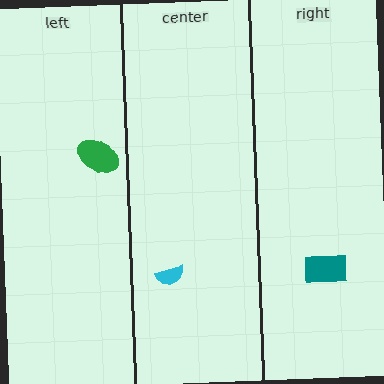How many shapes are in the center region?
1.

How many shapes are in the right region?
1.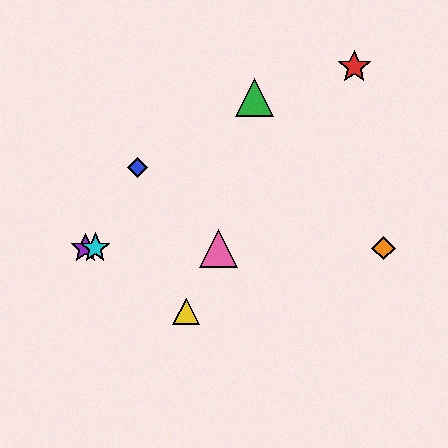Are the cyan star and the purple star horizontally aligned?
Yes, both are at y≈248.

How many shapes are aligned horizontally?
4 shapes (the purple star, the orange diamond, the cyan star, the pink triangle) are aligned horizontally.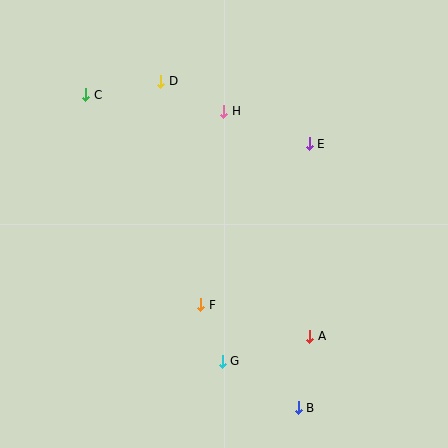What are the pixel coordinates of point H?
Point H is at (224, 111).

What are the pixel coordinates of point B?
Point B is at (298, 408).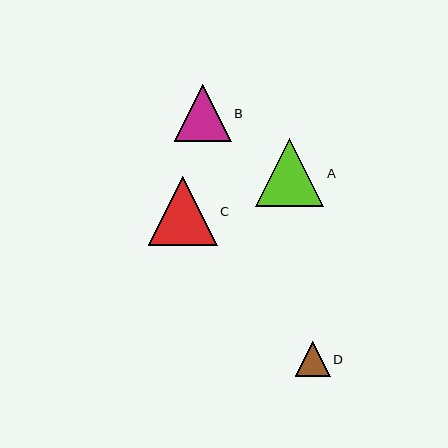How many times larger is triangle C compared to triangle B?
Triangle C is approximately 1.2 times the size of triangle B.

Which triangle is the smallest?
Triangle D is the smallest with a size of approximately 35 pixels.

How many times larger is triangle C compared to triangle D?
Triangle C is approximately 2.0 times the size of triangle D.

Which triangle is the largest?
Triangle C is the largest with a size of approximately 69 pixels.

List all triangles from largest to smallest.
From largest to smallest: C, A, B, D.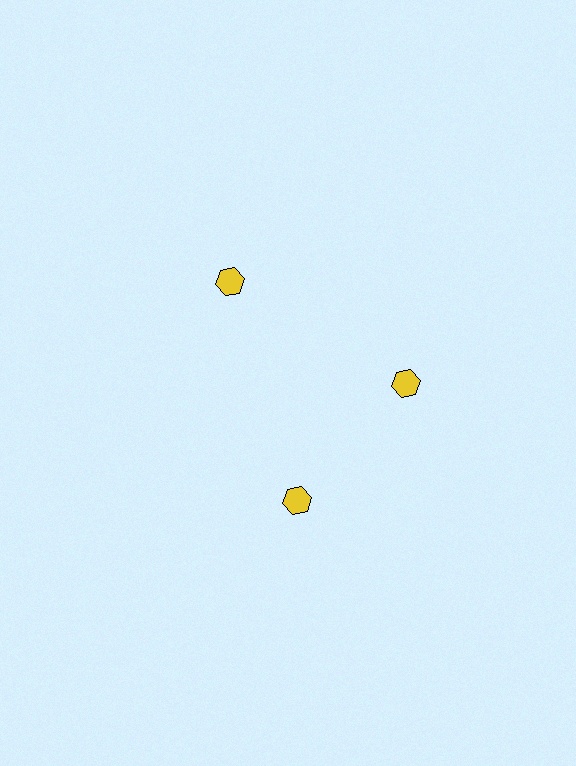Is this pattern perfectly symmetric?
No. The 3 yellow hexagons are arranged in a ring, but one element near the 7 o'clock position is rotated out of alignment along the ring, breaking the 3-fold rotational symmetry.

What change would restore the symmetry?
The symmetry would be restored by rotating it back into even spacing with its neighbors so that all 3 hexagons sit at equal angles and equal distance from the center.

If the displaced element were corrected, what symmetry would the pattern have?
It would have 3-fold rotational symmetry — the pattern would map onto itself every 120 degrees.